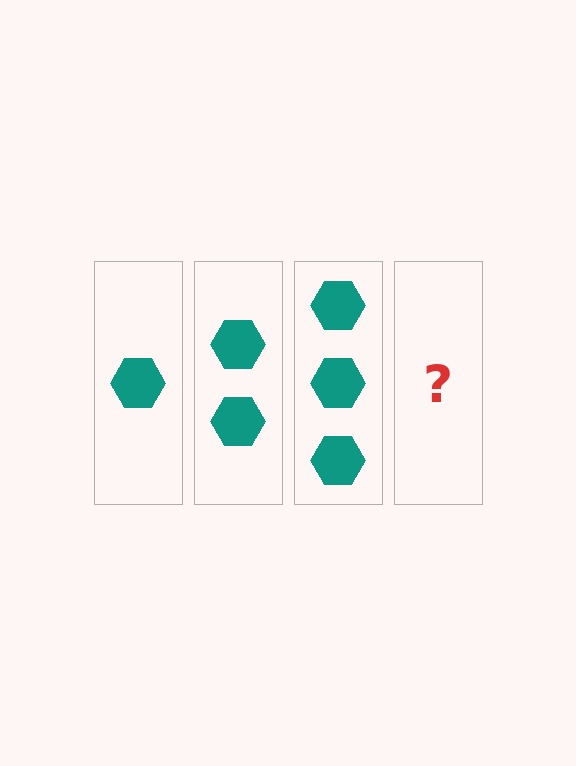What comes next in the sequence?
The next element should be 4 hexagons.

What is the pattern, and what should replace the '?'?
The pattern is that each step adds one more hexagon. The '?' should be 4 hexagons.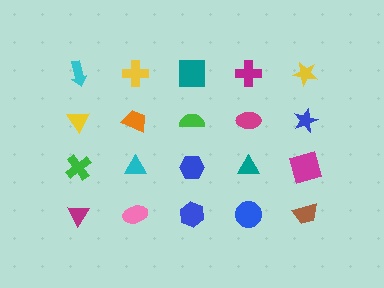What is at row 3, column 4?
A teal triangle.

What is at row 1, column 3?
A teal square.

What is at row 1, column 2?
A yellow cross.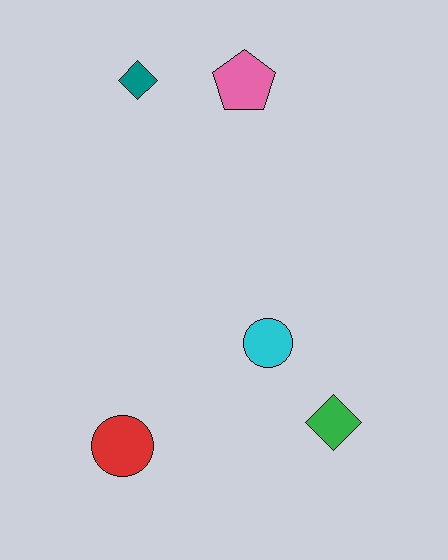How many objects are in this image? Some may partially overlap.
There are 5 objects.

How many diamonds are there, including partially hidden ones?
There are 2 diamonds.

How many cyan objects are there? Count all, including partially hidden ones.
There is 1 cyan object.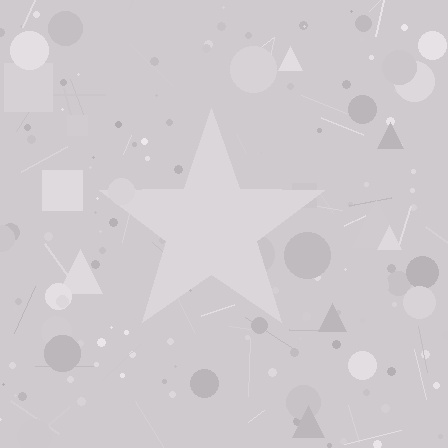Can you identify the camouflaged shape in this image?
The camouflaged shape is a star.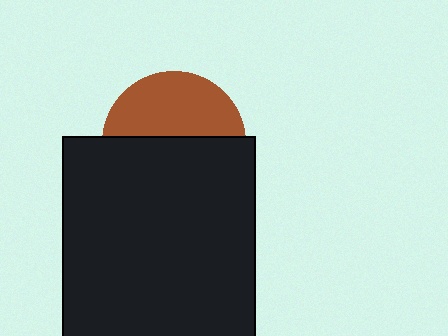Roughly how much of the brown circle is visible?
A small part of it is visible (roughly 43%).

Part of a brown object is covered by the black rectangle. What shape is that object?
It is a circle.